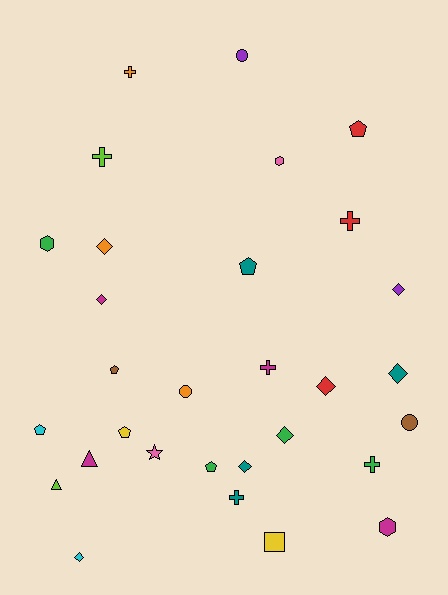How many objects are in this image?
There are 30 objects.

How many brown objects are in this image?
There are 2 brown objects.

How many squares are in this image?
There is 1 square.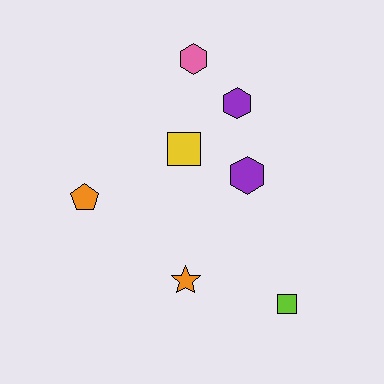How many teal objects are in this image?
There are no teal objects.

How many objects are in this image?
There are 7 objects.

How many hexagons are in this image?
There are 3 hexagons.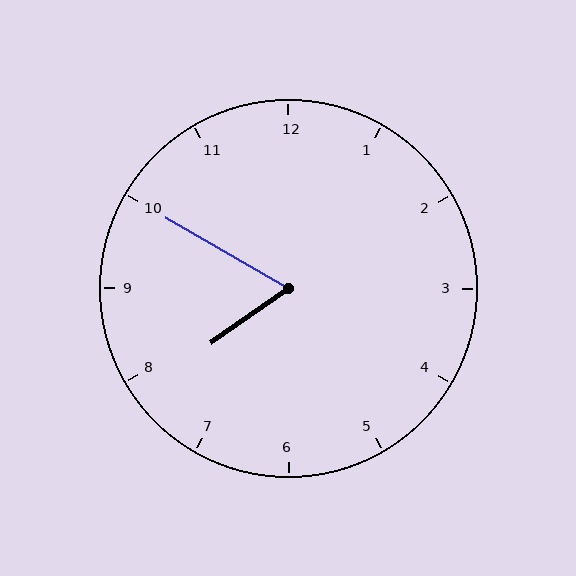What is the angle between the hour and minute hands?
Approximately 65 degrees.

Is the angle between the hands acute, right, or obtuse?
It is acute.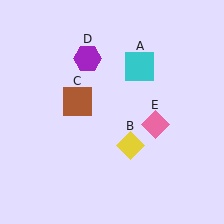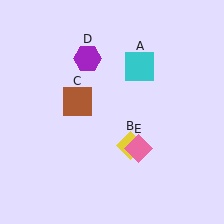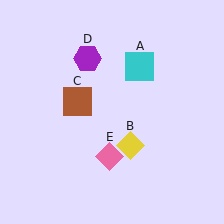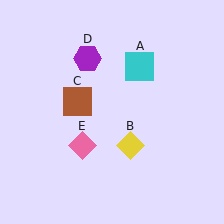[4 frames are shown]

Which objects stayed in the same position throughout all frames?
Cyan square (object A) and yellow diamond (object B) and brown square (object C) and purple hexagon (object D) remained stationary.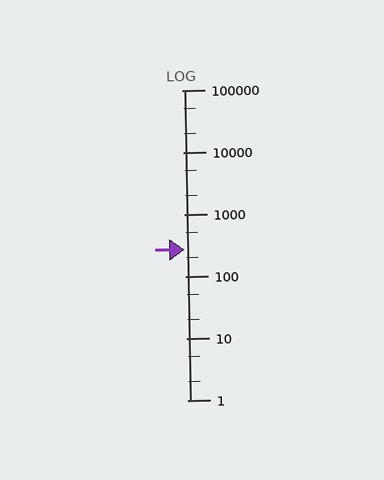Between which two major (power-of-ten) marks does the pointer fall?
The pointer is between 100 and 1000.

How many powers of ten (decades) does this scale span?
The scale spans 5 decades, from 1 to 100000.